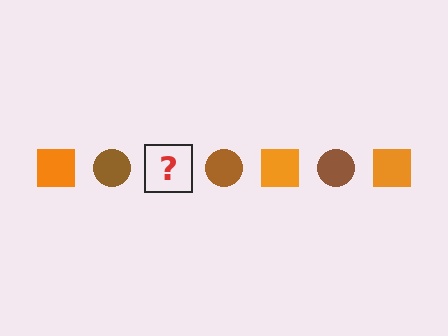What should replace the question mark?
The question mark should be replaced with an orange square.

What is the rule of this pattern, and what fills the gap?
The rule is that the pattern alternates between orange square and brown circle. The gap should be filled with an orange square.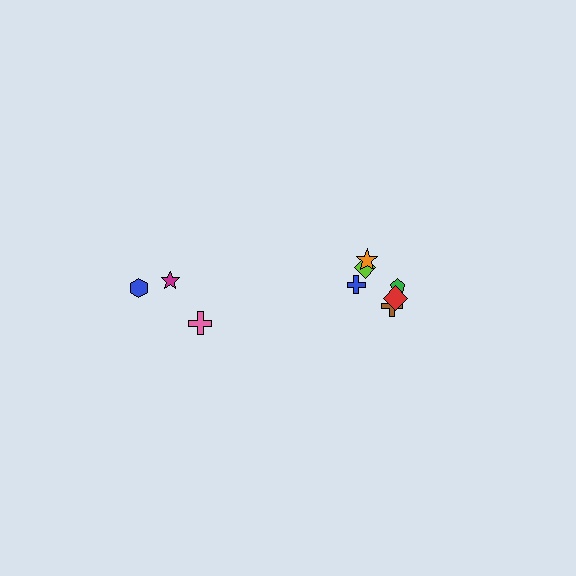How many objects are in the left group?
There are 3 objects.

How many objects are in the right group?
There are 6 objects.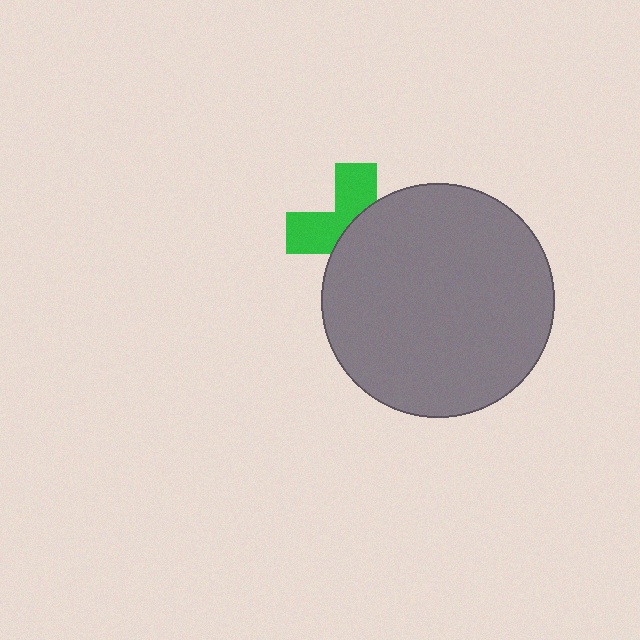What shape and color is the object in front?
The object in front is a gray circle.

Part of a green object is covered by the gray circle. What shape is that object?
It is a cross.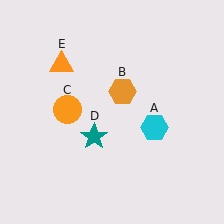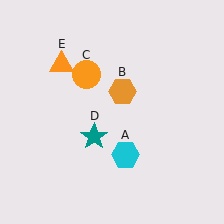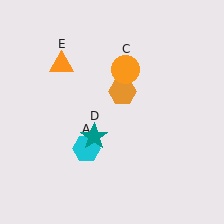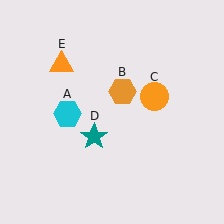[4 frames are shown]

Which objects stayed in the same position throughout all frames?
Orange hexagon (object B) and teal star (object D) and orange triangle (object E) remained stationary.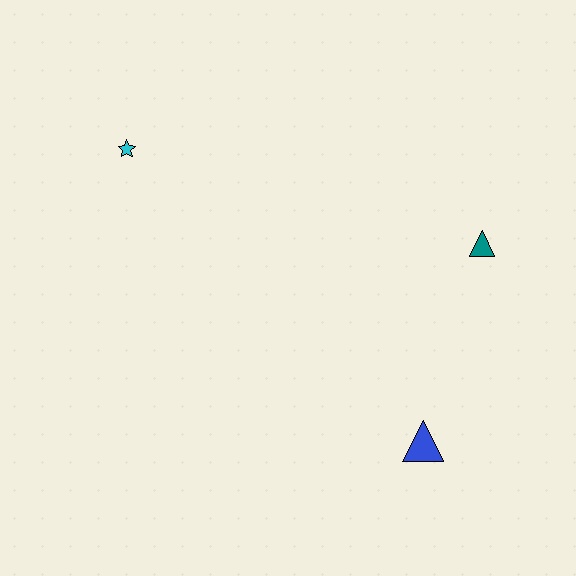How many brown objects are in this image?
There are no brown objects.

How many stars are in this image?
There is 1 star.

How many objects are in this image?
There are 3 objects.